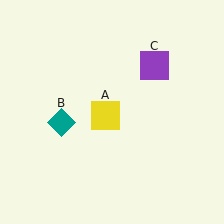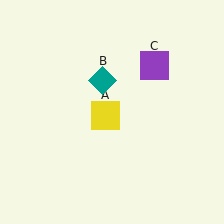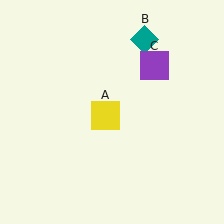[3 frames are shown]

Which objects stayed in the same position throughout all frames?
Yellow square (object A) and purple square (object C) remained stationary.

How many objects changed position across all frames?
1 object changed position: teal diamond (object B).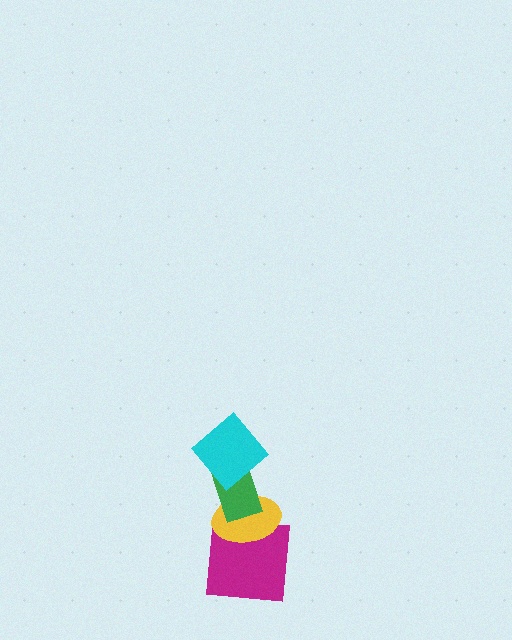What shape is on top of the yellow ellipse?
The green rectangle is on top of the yellow ellipse.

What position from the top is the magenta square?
The magenta square is 4th from the top.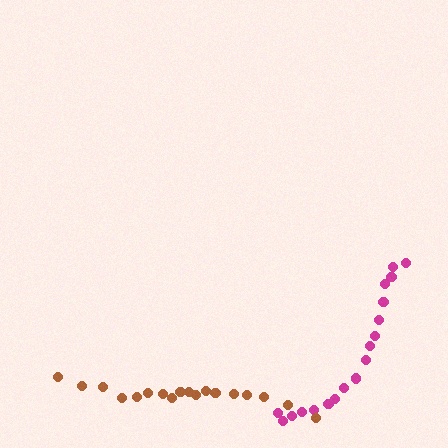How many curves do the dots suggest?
There are 2 distinct paths.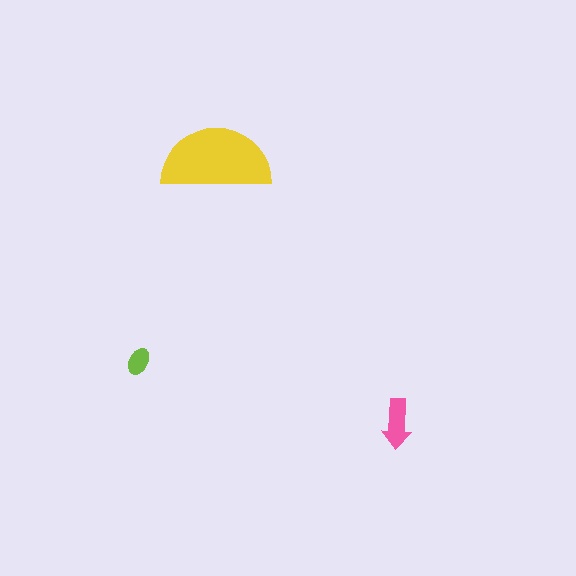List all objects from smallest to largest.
The lime ellipse, the pink arrow, the yellow semicircle.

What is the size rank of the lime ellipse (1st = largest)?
3rd.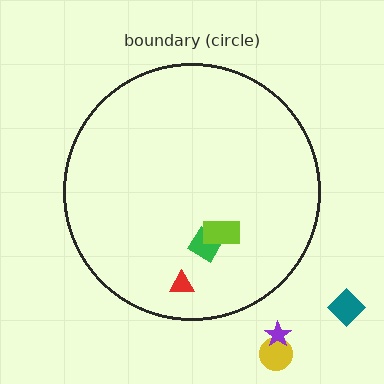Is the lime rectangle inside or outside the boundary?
Inside.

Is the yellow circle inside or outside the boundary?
Outside.